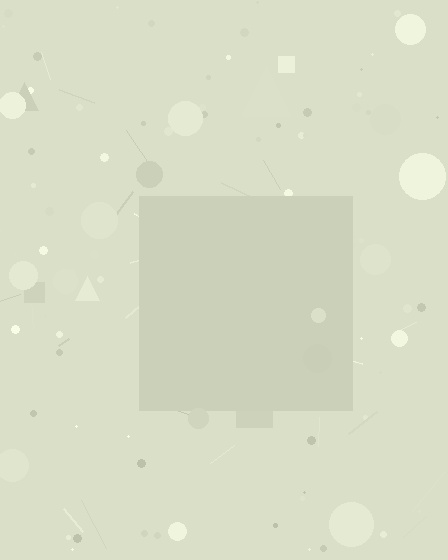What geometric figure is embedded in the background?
A square is embedded in the background.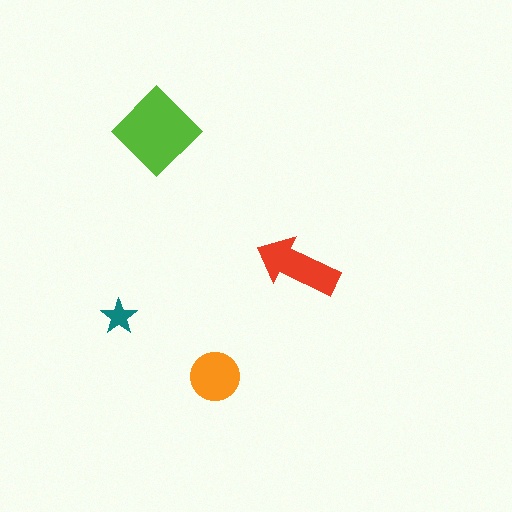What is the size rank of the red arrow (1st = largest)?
2nd.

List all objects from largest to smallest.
The lime diamond, the red arrow, the orange circle, the teal star.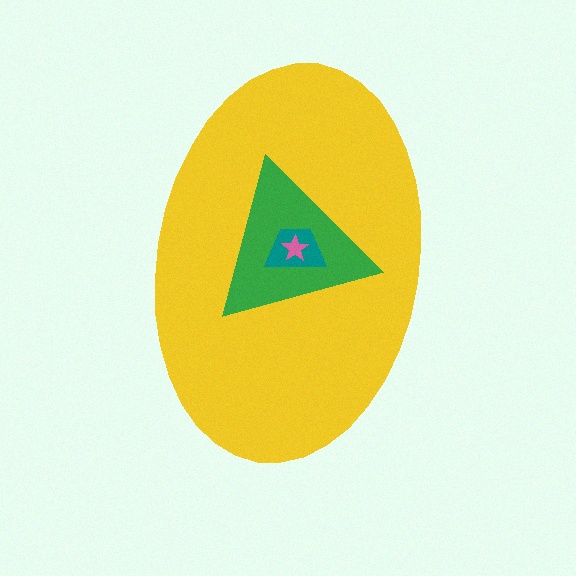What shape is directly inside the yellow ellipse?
The green triangle.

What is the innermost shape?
The pink star.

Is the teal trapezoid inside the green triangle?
Yes.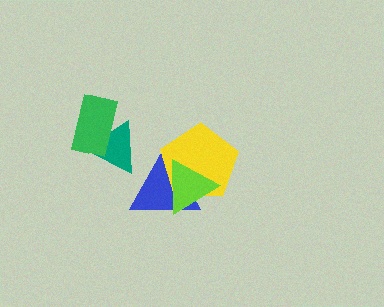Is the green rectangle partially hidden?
No, no other shape covers it.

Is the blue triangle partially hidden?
Yes, it is partially covered by another shape.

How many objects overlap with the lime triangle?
2 objects overlap with the lime triangle.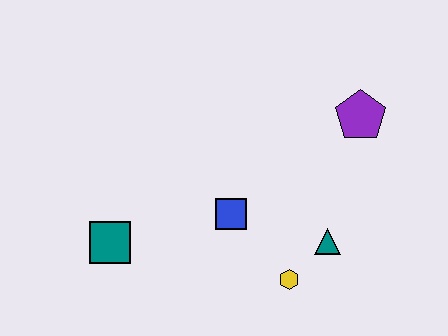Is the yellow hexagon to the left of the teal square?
No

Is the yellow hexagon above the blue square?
No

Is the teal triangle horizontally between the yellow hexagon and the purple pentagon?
Yes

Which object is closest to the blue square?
The yellow hexagon is closest to the blue square.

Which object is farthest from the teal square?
The purple pentagon is farthest from the teal square.